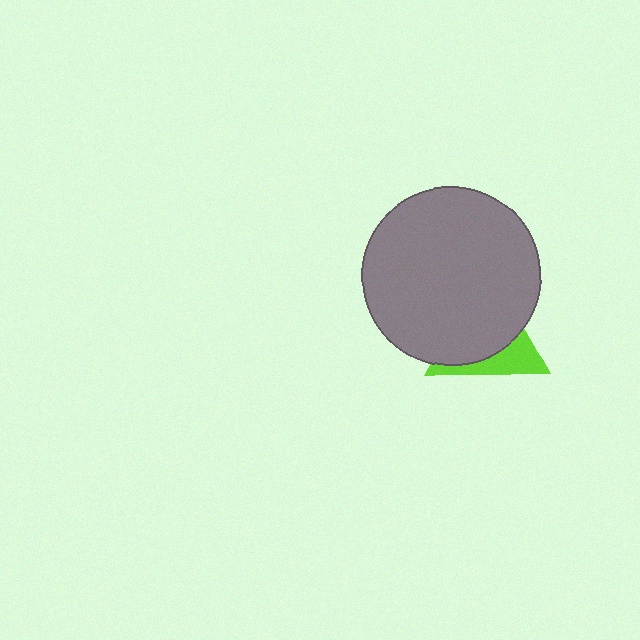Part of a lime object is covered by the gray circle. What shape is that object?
It is a triangle.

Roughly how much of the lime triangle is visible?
A small part of it is visible (roughly 33%).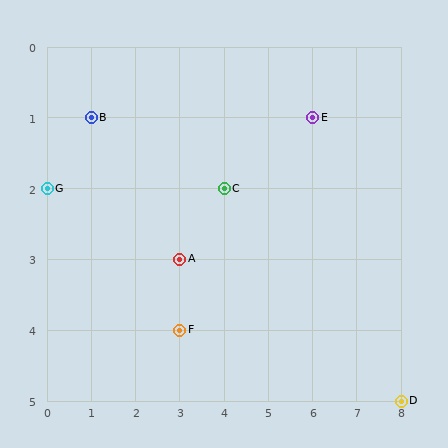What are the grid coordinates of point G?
Point G is at grid coordinates (0, 2).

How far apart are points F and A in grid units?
Points F and A are 1 row apart.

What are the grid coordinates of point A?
Point A is at grid coordinates (3, 3).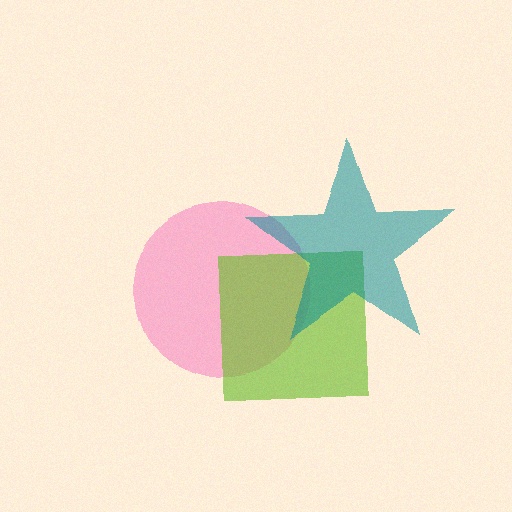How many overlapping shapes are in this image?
There are 3 overlapping shapes in the image.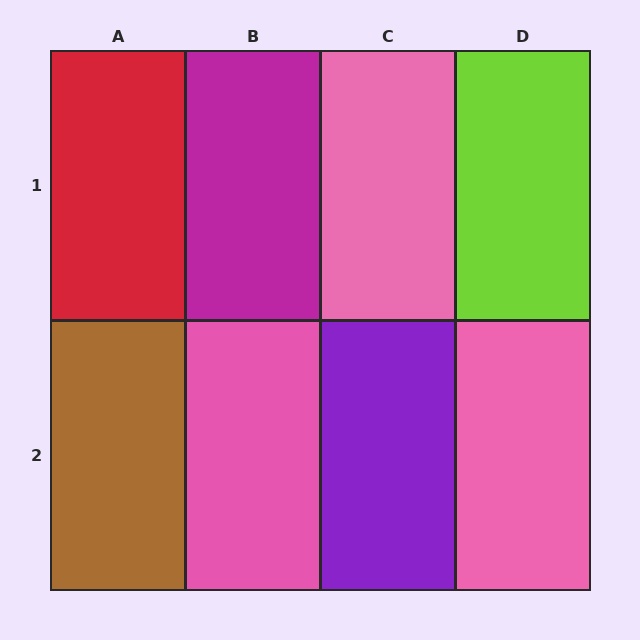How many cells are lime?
1 cell is lime.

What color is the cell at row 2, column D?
Pink.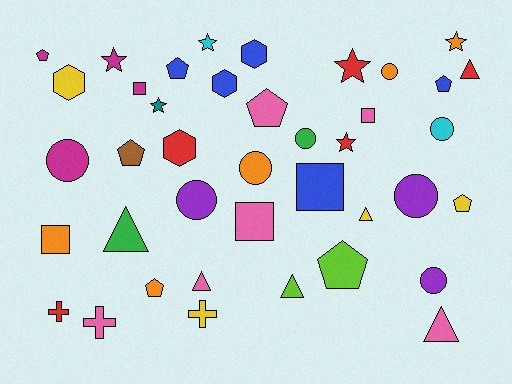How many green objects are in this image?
There are 2 green objects.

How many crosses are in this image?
There are 3 crosses.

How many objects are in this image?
There are 40 objects.